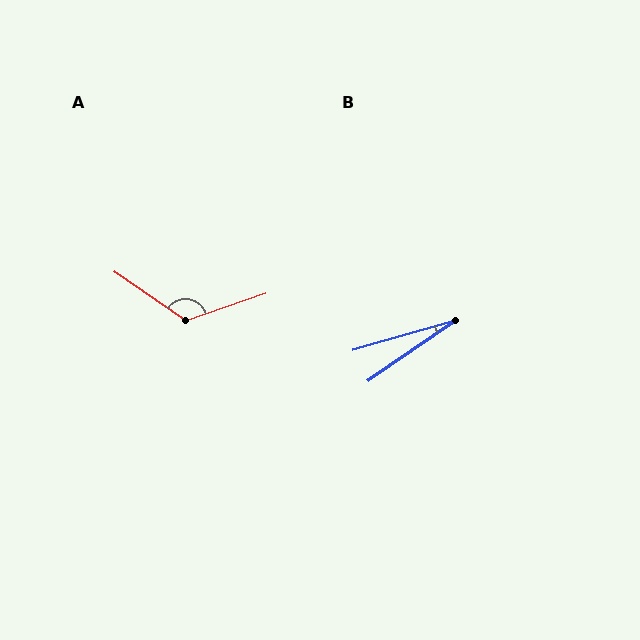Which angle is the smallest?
B, at approximately 19 degrees.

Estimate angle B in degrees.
Approximately 19 degrees.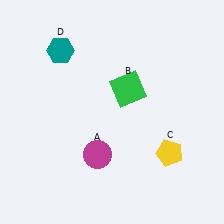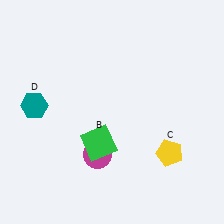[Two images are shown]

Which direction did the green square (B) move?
The green square (B) moved down.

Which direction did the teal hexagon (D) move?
The teal hexagon (D) moved down.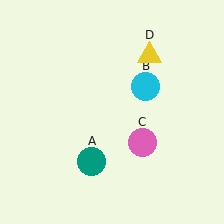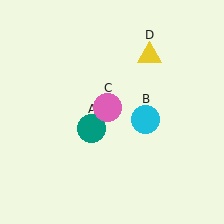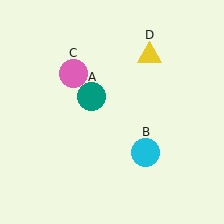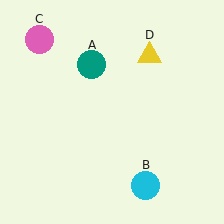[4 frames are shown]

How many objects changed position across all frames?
3 objects changed position: teal circle (object A), cyan circle (object B), pink circle (object C).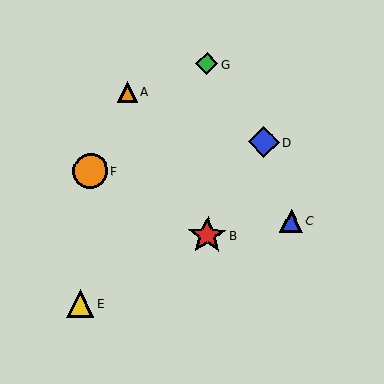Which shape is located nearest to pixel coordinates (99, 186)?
The orange circle (labeled F) at (90, 171) is nearest to that location.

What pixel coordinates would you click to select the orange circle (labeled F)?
Click at (90, 171) to select the orange circle F.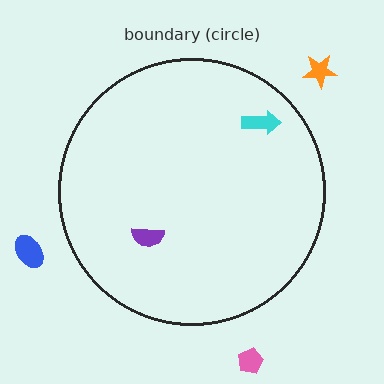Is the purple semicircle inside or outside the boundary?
Inside.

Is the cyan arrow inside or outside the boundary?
Inside.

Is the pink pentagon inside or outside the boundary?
Outside.